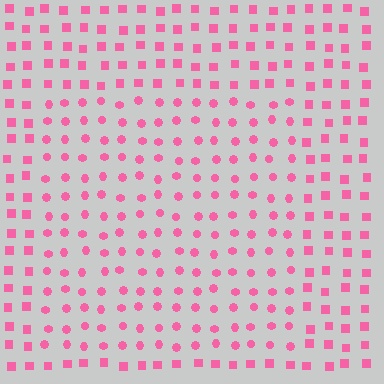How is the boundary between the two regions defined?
The boundary is defined by a change in element shape: circles inside vs. squares outside. All elements share the same color and spacing.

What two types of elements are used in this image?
The image uses circles inside the rectangle region and squares outside it.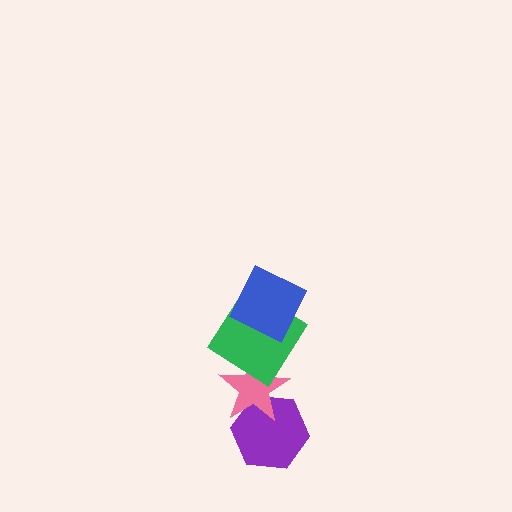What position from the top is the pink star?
The pink star is 3rd from the top.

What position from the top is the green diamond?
The green diamond is 2nd from the top.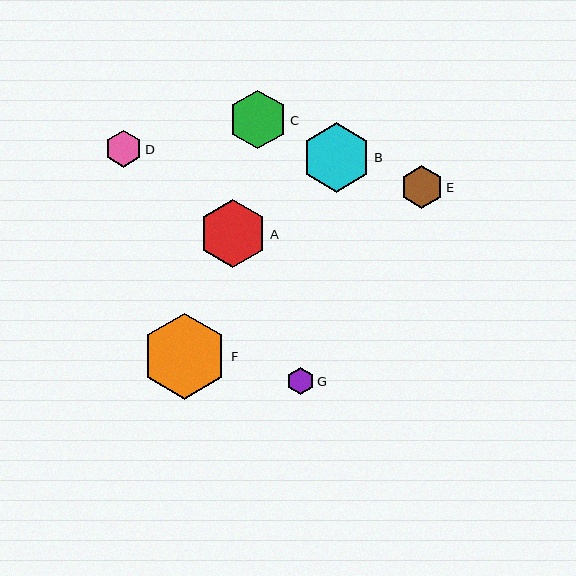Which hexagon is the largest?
Hexagon F is the largest with a size of approximately 86 pixels.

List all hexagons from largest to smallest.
From largest to smallest: F, B, A, C, E, D, G.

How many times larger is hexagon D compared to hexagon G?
Hexagon D is approximately 1.4 times the size of hexagon G.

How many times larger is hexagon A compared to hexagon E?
Hexagon A is approximately 1.6 times the size of hexagon E.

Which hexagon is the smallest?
Hexagon G is the smallest with a size of approximately 27 pixels.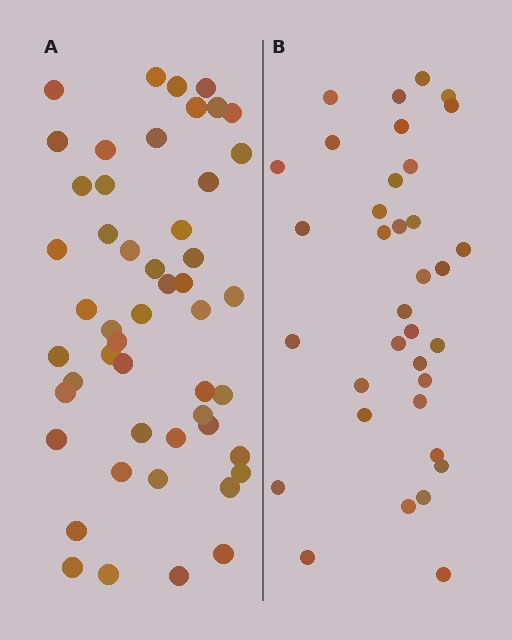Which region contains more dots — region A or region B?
Region A (the left region) has more dots.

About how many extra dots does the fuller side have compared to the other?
Region A has approximately 15 more dots than region B.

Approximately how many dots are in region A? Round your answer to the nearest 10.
About 50 dots.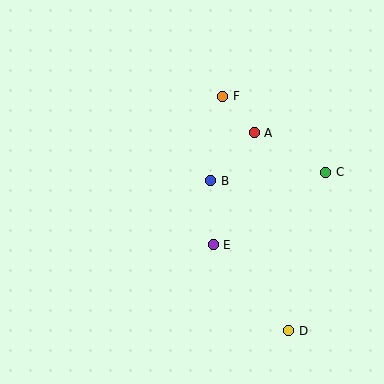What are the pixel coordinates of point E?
Point E is at (213, 245).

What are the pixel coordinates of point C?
Point C is at (326, 172).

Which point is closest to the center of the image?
Point B at (211, 181) is closest to the center.